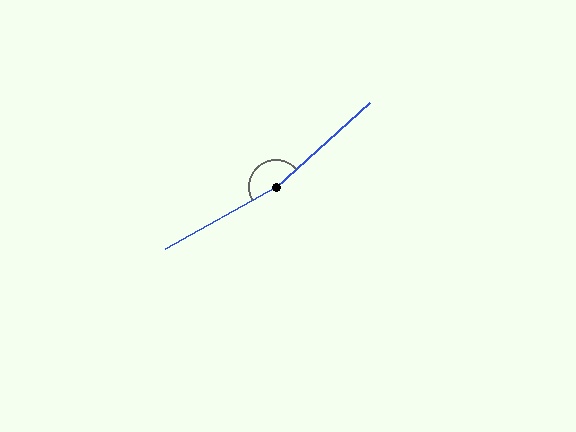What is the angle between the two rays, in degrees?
Approximately 168 degrees.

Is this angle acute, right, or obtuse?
It is obtuse.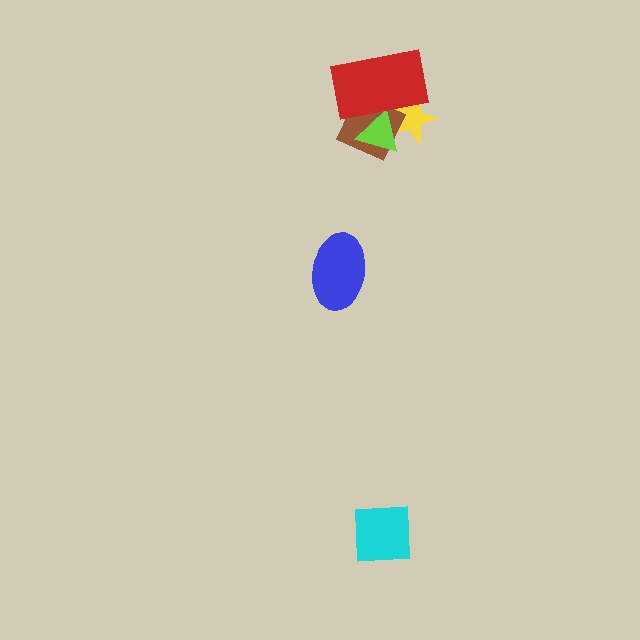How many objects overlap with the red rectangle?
3 objects overlap with the red rectangle.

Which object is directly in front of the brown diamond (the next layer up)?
The lime triangle is directly in front of the brown diamond.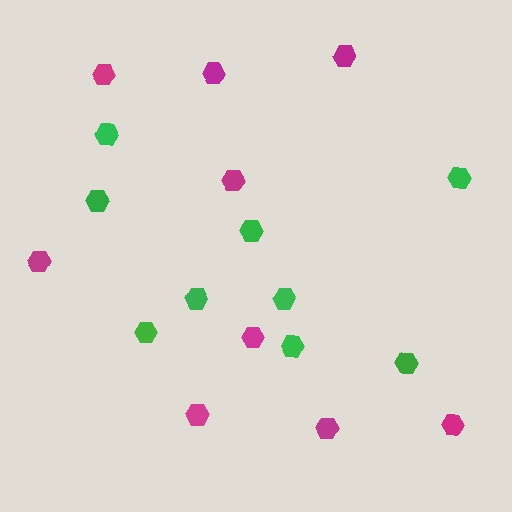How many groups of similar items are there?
There are 2 groups: one group of magenta hexagons (9) and one group of green hexagons (9).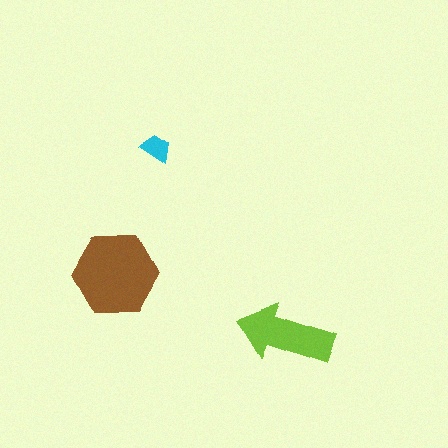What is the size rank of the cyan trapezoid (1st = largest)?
3rd.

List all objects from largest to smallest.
The brown hexagon, the lime arrow, the cyan trapezoid.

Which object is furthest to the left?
The brown hexagon is leftmost.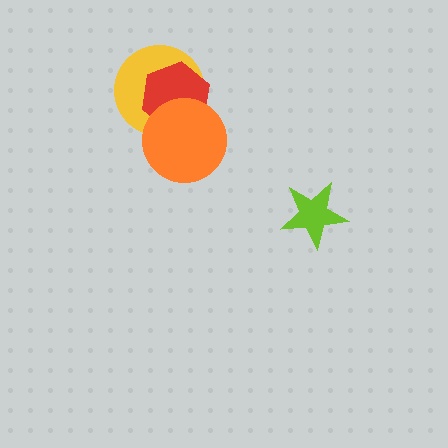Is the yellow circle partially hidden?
Yes, it is partially covered by another shape.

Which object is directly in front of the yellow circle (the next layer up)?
The red hexagon is directly in front of the yellow circle.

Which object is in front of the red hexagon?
The orange circle is in front of the red hexagon.